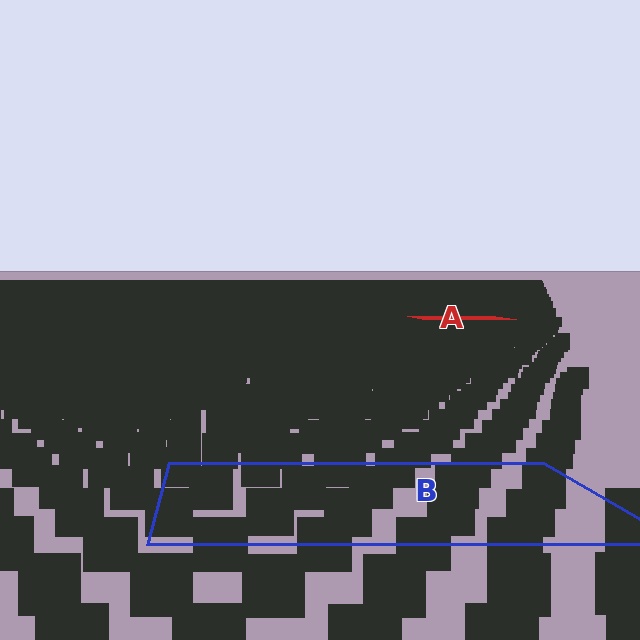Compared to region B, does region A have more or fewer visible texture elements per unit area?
Region A has more texture elements per unit area — they are packed more densely because it is farther away.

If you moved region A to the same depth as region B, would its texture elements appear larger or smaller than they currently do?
They would appear larger. At a closer depth, the same texture elements are projected at a bigger on-screen size.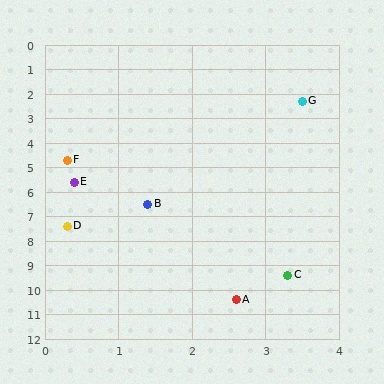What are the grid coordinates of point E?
Point E is at approximately (0.4, 5.6).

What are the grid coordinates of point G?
Point G is at approximately (3.5, 2.3).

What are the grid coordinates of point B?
Point B is at approximately (1.4, 6.5).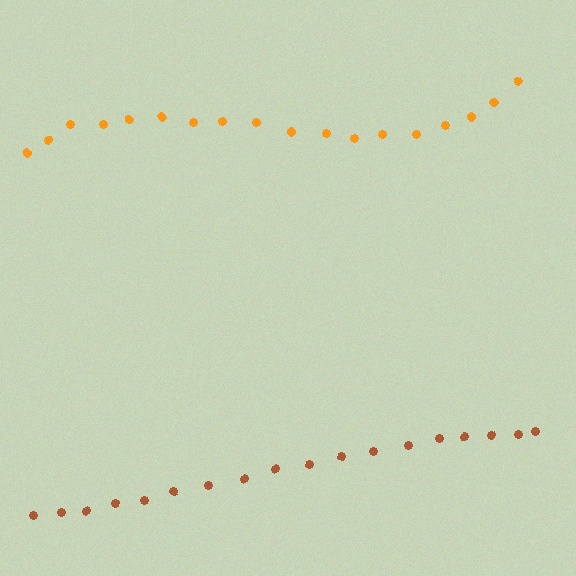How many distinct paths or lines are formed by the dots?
There are 2 distinct paths.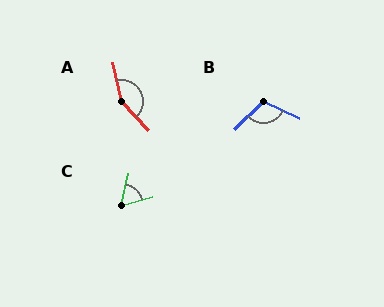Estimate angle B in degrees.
Approximately 112 degrees.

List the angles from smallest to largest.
C (61°), B (112°), A (149°).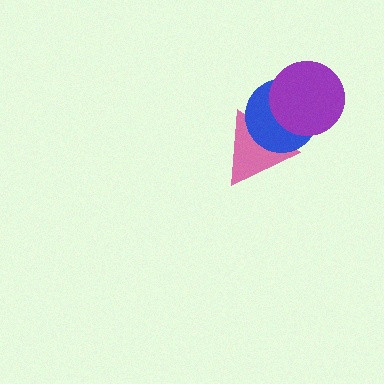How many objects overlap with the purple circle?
2 objects overlap with the purple circle.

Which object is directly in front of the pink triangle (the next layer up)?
The blue circle is directly in front of the pink triangle.